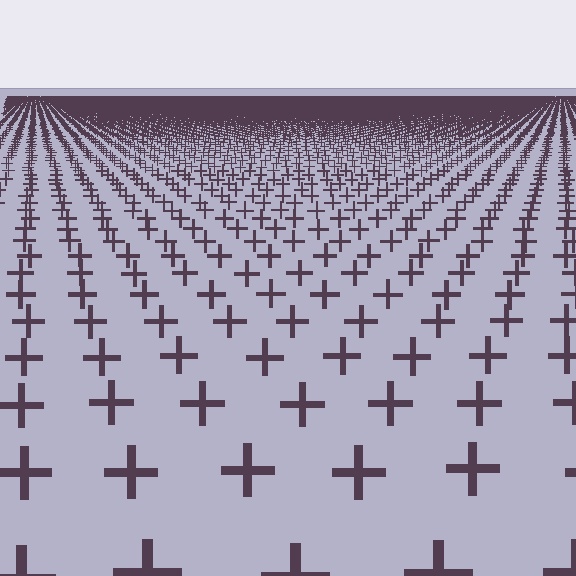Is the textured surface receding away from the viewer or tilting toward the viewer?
The surface is receding away from the viewer. Texture elements get smaller and denser toward the top.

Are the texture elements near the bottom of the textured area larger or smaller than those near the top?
Larger. Near the bottom, elements are closer to the viewer and appear at a bigger on-screen size.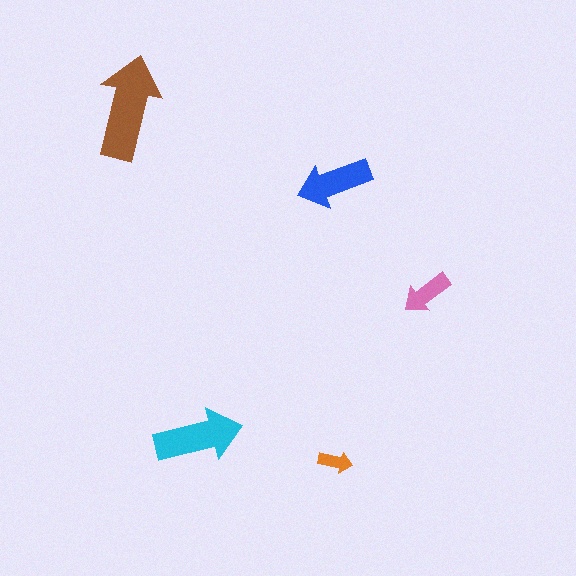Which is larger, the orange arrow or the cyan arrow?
The cyan one.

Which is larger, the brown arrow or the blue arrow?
The brown one.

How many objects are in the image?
There are 5 objects in the image.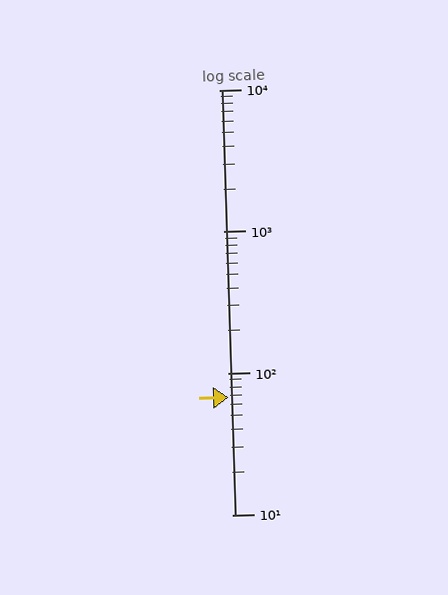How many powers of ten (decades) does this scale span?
The scale spans 3 decades, from 10 to 10000.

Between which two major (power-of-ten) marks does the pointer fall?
The pointer is between 10 and 100.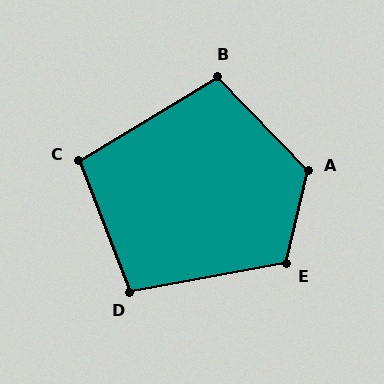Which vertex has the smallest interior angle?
C, at approximately 100 degrees.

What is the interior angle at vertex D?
Approximately 101 degrees (obtuse).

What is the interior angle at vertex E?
Approximately 114 degrees (obtuse).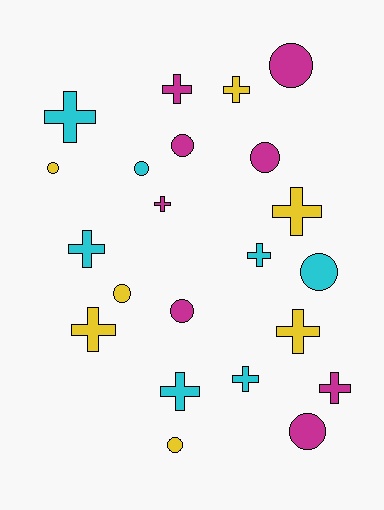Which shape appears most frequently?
Cross, with 12 objects.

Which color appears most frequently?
Magenta, with 8 objects.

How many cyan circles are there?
There are 2 cyan circles.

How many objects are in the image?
There are 22 objects.